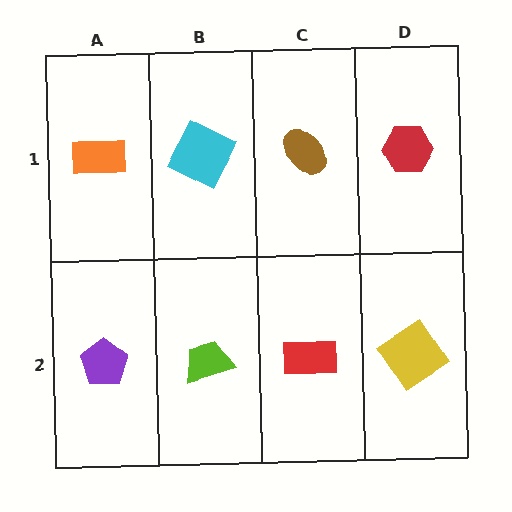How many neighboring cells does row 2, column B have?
3.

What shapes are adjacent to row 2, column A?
An orange rectangle (row 1, column A), a lime trapezoid (row 2, column B).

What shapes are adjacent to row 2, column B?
A cyan square (row 1, column B), a purple pentagon (row 2, column A), a red rectangle (row 2, column C).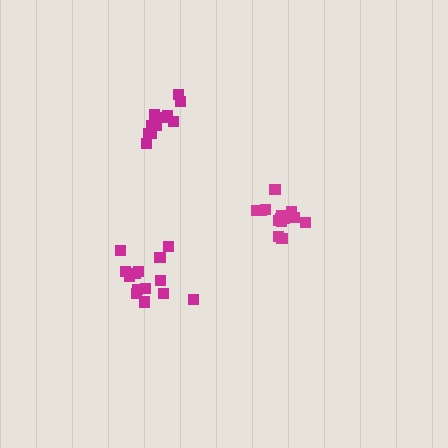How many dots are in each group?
Group 1: 14 dots, Group 2: 15 dots, Group 3: 12 dots (41 total).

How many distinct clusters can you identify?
There are 3 distinct clusters.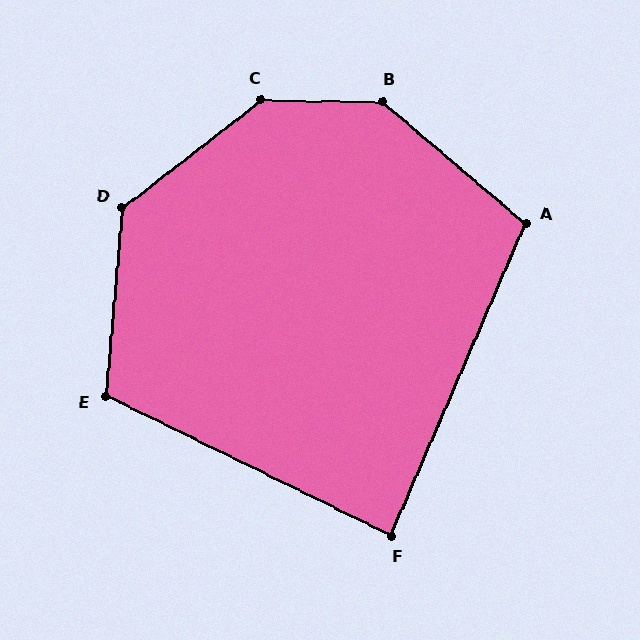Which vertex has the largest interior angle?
C, at approximately 142 degrees.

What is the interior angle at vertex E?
Approximately 111 degrees (obtuse).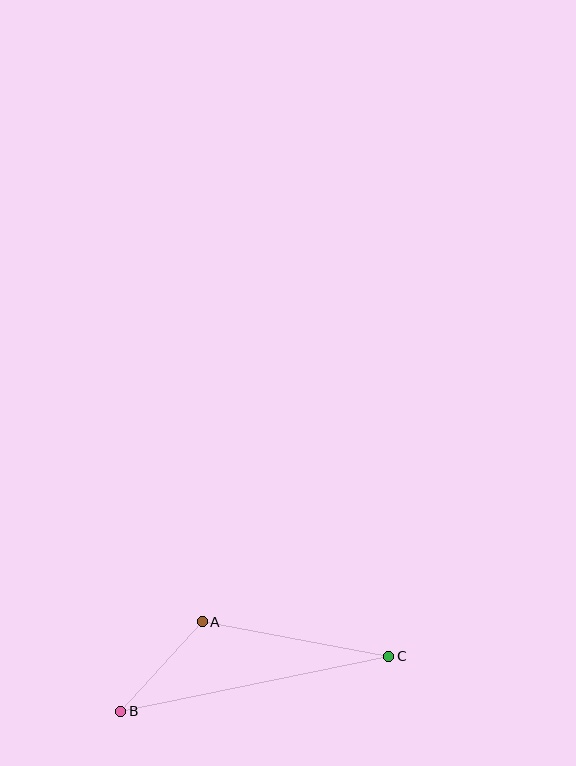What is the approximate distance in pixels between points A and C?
The distance between A and C is approximately 190 pixels.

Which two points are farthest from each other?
Points B and C are farthest from each other.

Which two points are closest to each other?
Points A and B are closest to each other.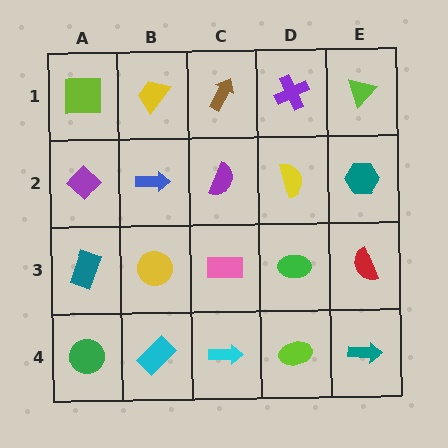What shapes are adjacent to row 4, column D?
A green ellipse (row 3, column D), a cyan arrow (row 4, column C), a teal arrow (row 4, column E).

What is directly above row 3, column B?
A blue arrow.